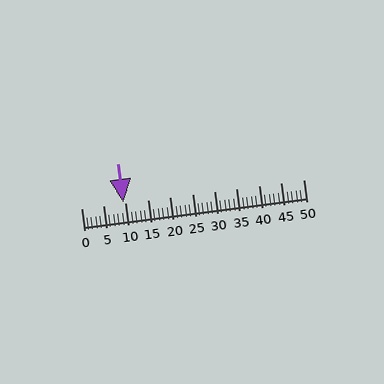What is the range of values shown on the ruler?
The ruler shows values from 0 to 50.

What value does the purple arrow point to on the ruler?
The purple arrow points to approximately 9.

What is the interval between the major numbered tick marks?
The major tick marks are spaced 5 units apart.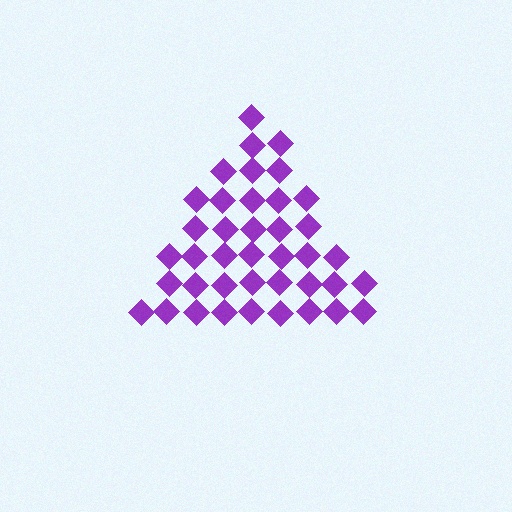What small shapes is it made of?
It is made of small diamonds.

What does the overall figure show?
The overall figure shows a triangle.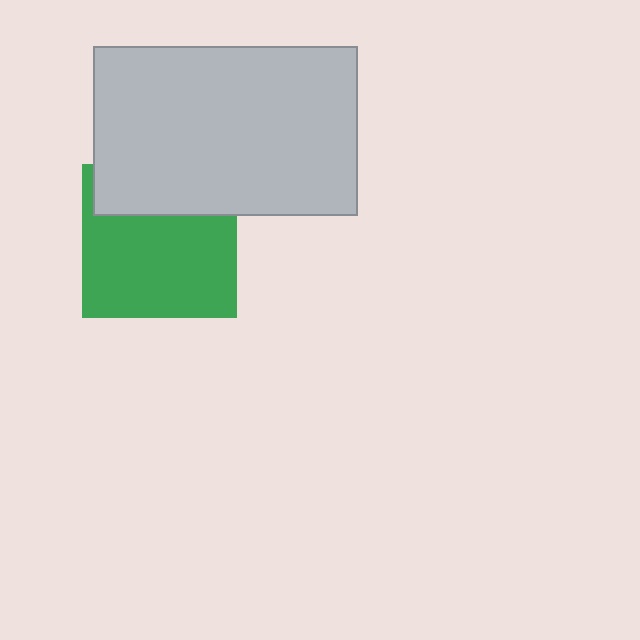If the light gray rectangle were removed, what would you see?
You would see the complete green square.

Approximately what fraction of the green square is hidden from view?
Roughly 31% of the green square is hidden behind the light gray rectangle.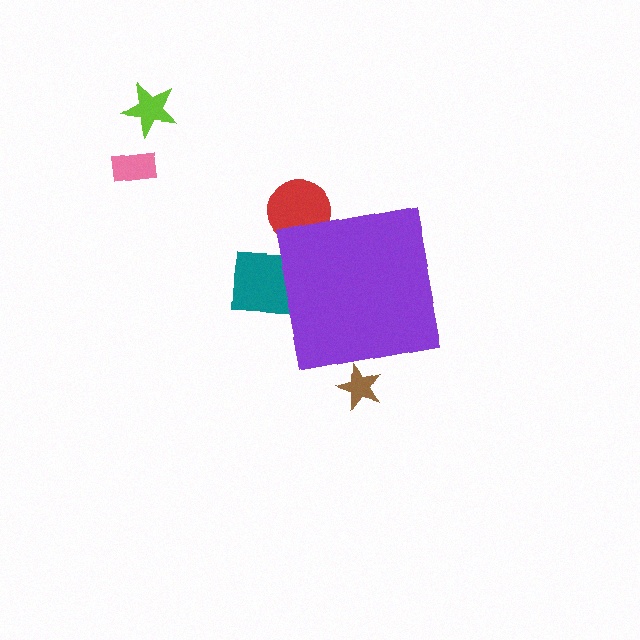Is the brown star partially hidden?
Yes, the brown star is partially hidden behind the purple square.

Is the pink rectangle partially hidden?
No, the pink rectangle is fully visible.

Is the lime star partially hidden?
No, the lime star is fully visible.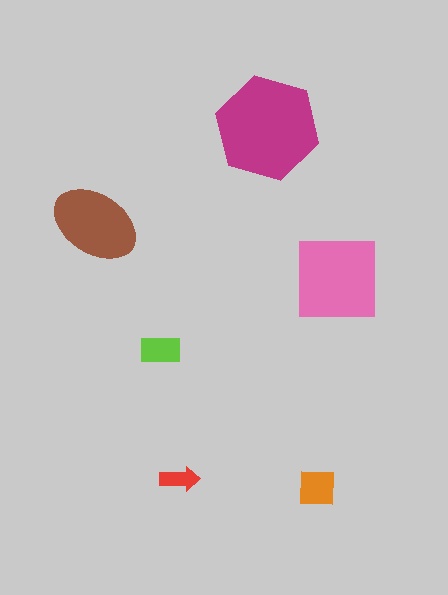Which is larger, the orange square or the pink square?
The pink square.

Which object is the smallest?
The red arrow.